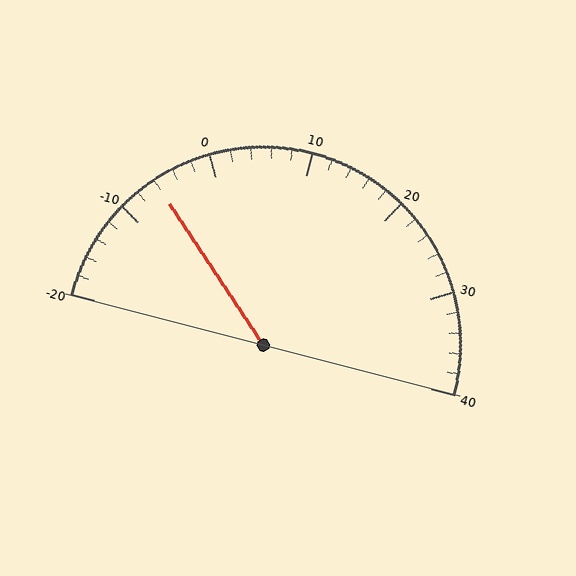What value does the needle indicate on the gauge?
The needle indicates approximately -6.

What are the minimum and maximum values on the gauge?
The gauge ranges from -20 to 40.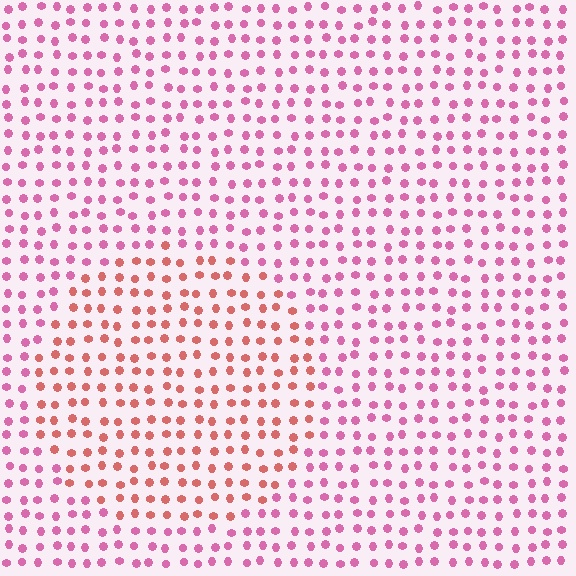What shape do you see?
I see a circle.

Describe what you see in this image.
The image is filled with small pink elements in a uniform arrangement. A circle-shaped region is visible where the elements are tinted to a slightly different hue, forming a subtle color boundary.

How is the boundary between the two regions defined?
The boundary is defined purely by a slight shift in hue (about 36 degrees). Spacing, size, and orientation are identical on both sides.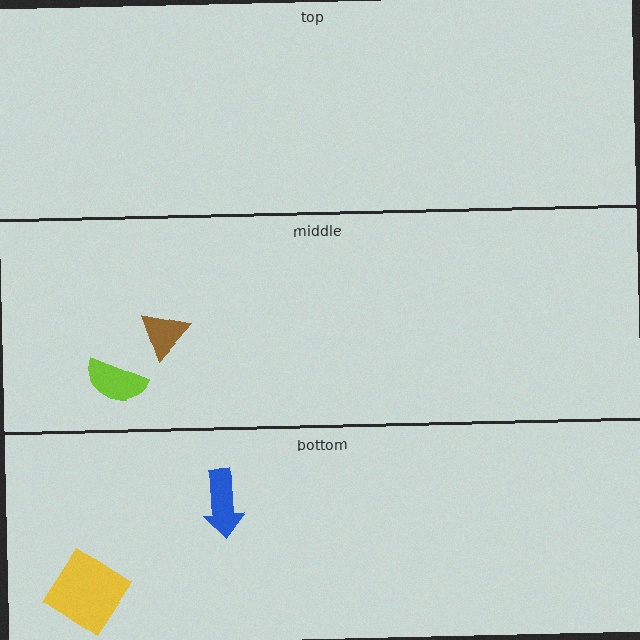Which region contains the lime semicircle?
The middle region.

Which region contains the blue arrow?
The bottom region.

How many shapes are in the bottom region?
2.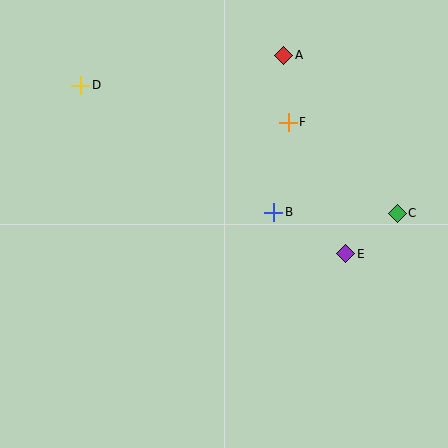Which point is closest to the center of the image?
Point B at (274, 212) is closest to the center.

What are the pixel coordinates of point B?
Point B is at (274, 212).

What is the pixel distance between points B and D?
The distance between B and D is 231 pixels.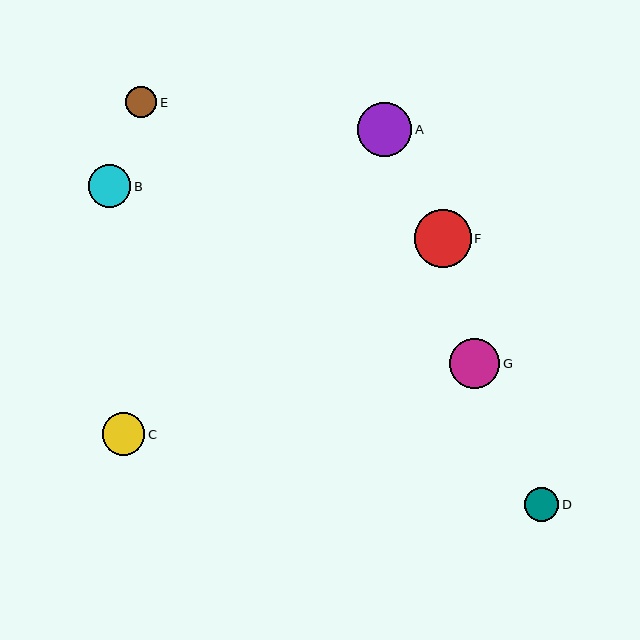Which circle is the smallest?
Circle E is the smallest with a size of approximately 31 pixels.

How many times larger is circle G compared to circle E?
Circle G is approximately 1.6 times the size of circle E.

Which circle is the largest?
Circle F is the largest with a size of approximately 57 pixels.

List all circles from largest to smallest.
From largest to smallest: F, A, G, C, B, D, E.